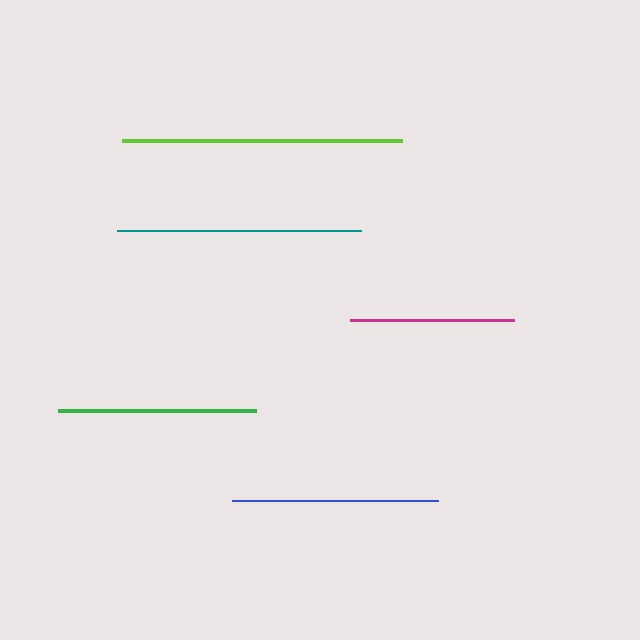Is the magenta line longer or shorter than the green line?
The green line is longer than the magenta line.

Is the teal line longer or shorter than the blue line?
The teal line is longer than the blue line.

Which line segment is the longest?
The lime line is the longest at approximately 280 pixels.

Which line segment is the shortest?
The magenta line is the shortest at approximately 164 pixels.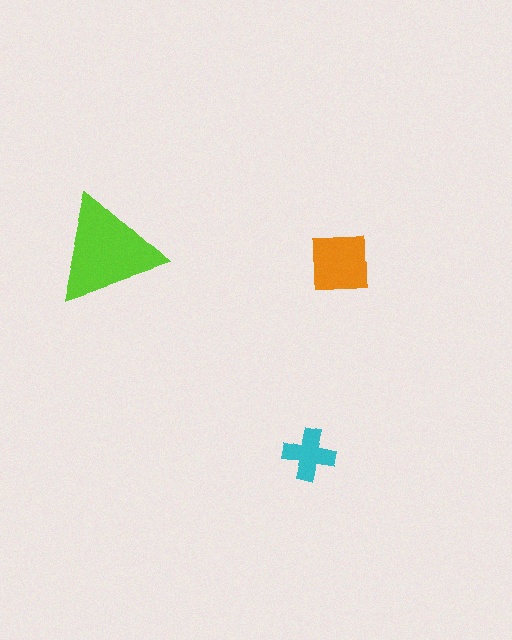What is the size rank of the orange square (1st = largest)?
2nd.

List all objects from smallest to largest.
The cyan cross, the orange square, the lime triangle.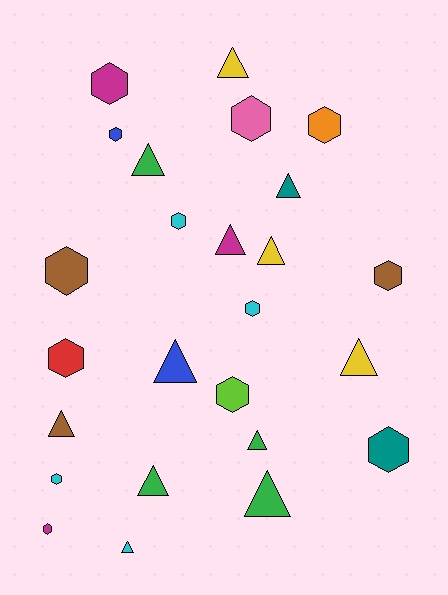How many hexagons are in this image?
There are 13 hexagons.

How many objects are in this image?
There are 25 objects.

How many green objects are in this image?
There are 4 green objects.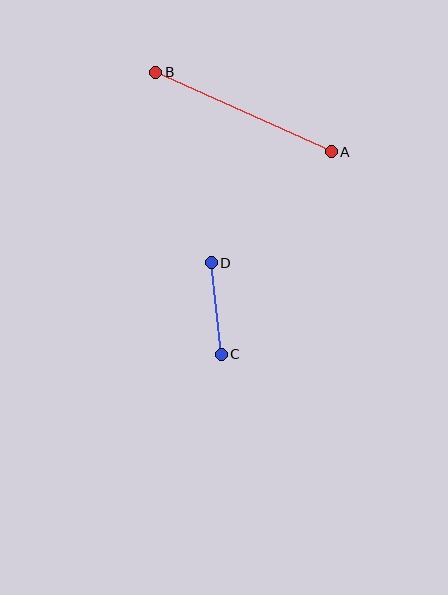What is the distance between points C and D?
The distance is approximately 92 pixels.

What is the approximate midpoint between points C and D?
The midpoint is at approximately (216, 309) pixels.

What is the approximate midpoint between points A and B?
The midpoint is at approximately (243, 112) pixels.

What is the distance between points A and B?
The distance is approximately 192 pixels.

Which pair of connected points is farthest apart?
Points A and B are farthest apart.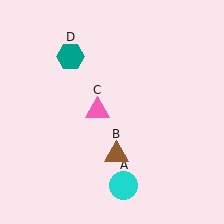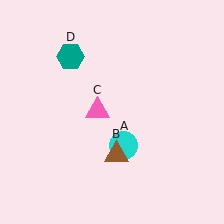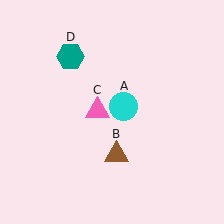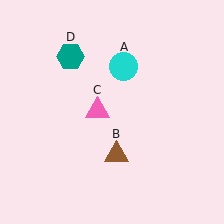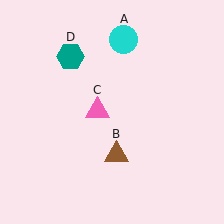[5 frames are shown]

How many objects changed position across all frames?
1 object changed position: cyan circle (object A).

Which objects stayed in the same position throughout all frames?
Brown triangle (object B) and pink triangle (object C) and teal hexagon (object D) remained stationary.